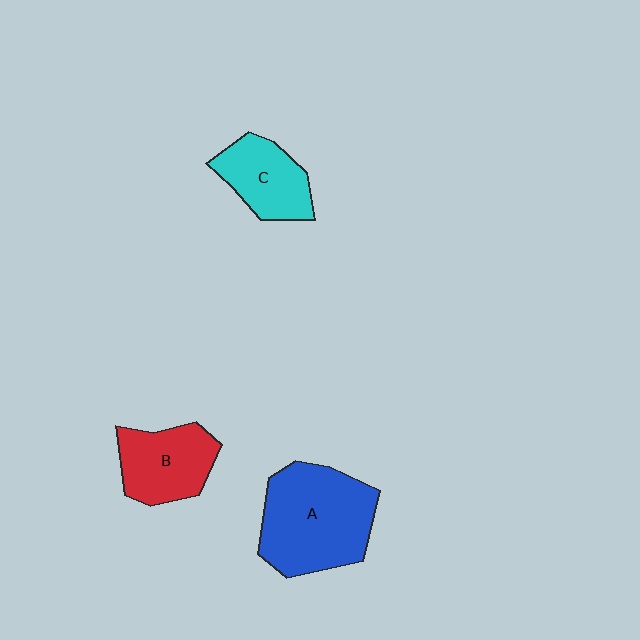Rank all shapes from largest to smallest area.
From largest to smallest: A (blue), B (red), C (cyan).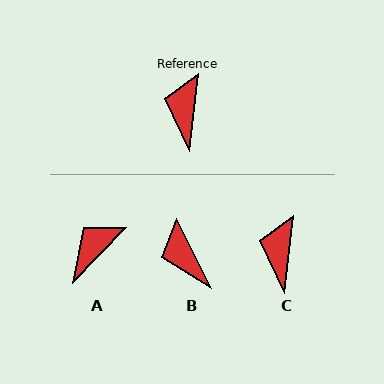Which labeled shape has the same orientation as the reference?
C.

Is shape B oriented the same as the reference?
No, it is off by about 33 degrees.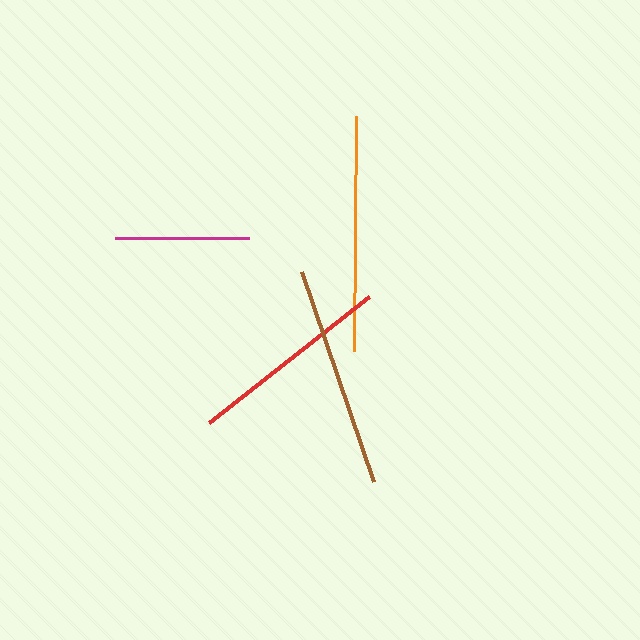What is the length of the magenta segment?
The magenta segment is approximately 134 pixels long.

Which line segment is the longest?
The orange line is the longest at approximately 235 pixels.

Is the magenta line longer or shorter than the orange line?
The orange line is longer than the magenta line.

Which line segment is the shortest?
The magenta line is the shortest at approximately 134 pixels.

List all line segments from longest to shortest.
From longest to shortest: orange, brown, red, magenta.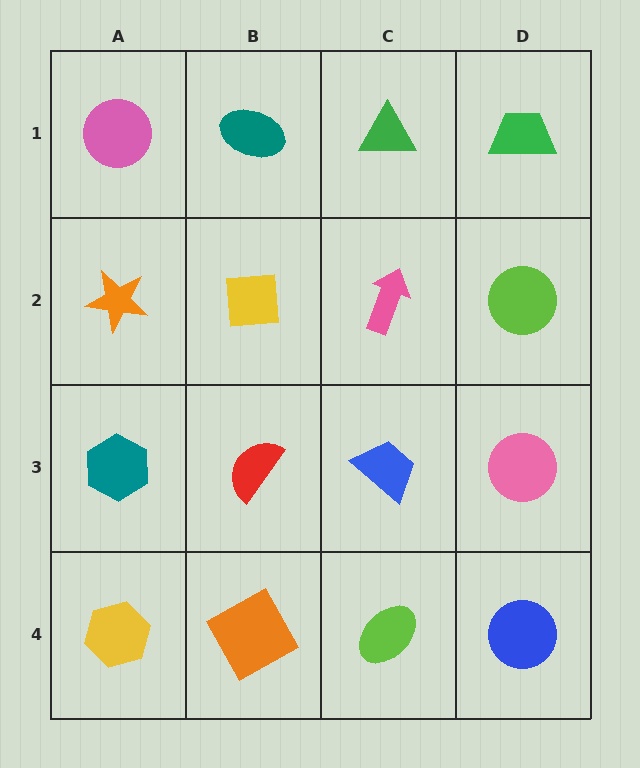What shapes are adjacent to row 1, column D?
A lime circle (row 2, column D), a green triangle (row 1, column C).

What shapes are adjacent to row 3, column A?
An orange star (row 2, column A), a yellow hexagon (row 4, column A), a red semicircle (row 3, column B).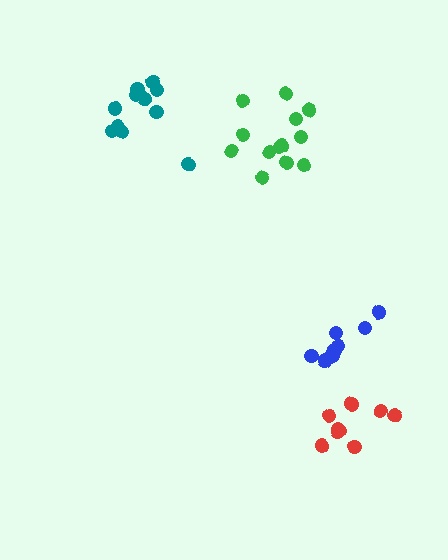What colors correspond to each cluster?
The clusters are colored: teal, blue, red, green.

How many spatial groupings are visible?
There are 4 spatial groupings.